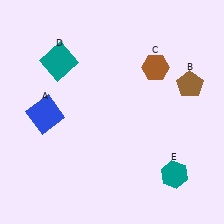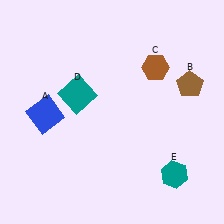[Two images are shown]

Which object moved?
The teal square (D) moved down.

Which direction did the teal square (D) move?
The teal square (D) moved down.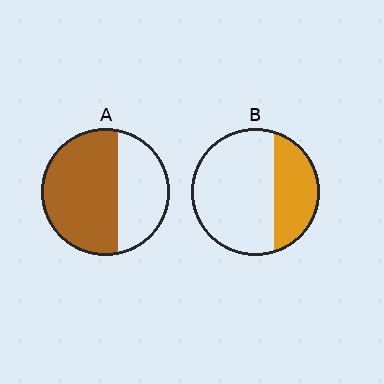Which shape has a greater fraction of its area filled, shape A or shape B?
Shape A.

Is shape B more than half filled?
No.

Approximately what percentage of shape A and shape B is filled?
A is approximately 60% and B is approximately 30%.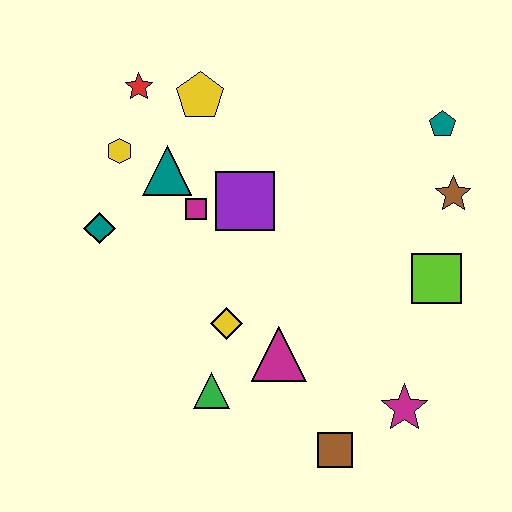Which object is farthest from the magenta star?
The red star is farthest from the magenta star.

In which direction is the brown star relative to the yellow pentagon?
The brown star is to the right of the yellow pentagon.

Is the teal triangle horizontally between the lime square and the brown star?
No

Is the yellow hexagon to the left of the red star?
Yes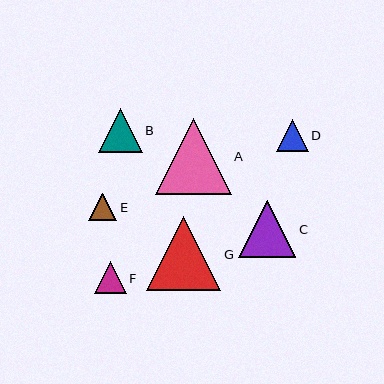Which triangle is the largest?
Triangle A is the largest with a size of approximately 76 pixels.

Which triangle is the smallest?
Triangle E is the smallest with a size of approximately 28 pixels.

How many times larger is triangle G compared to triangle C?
Triangle G is approximately 1.3 times the size of triangle C.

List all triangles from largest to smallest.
From largest to smallest: A, G, C, B, F, D, E.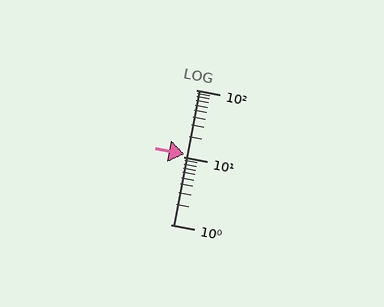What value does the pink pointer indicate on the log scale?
The pointer indicates approximately 11.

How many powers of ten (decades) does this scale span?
The scale spans 2 decades, from 1 to 100.